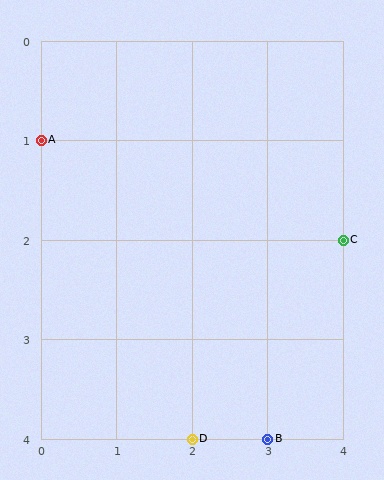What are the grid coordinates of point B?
Point B is at grid coordinates (3, 4).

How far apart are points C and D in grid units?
Points C and D are 2 columns and 2 rows apart (about 2.8 grid units diagonally).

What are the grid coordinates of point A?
Point A is at grid coordinates (0, 1).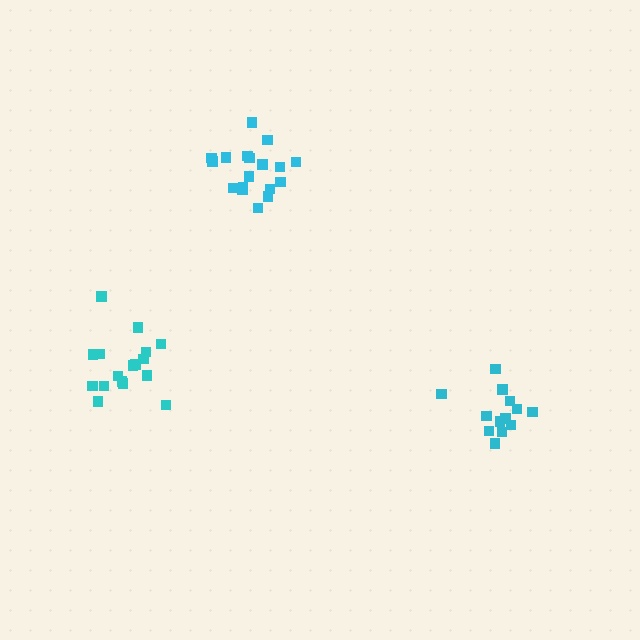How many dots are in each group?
Group 1: 18 dots, Group 2: 17 dots, Group 3: 13 dots (48 total).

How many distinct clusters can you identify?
There are 3 distinct clusters.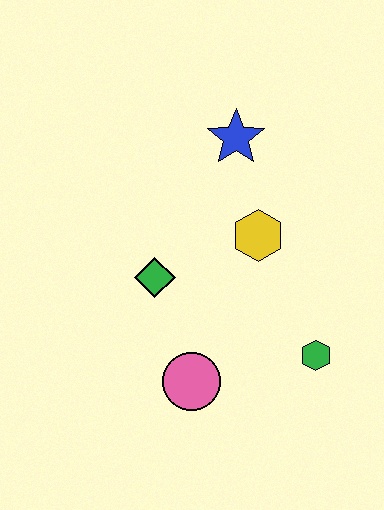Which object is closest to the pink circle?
The green diamond is closest to the pink circle.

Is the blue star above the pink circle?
Yes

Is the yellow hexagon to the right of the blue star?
Yes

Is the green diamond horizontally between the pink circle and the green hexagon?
No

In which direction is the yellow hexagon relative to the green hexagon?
The yellow hexagon is above the green hexagon.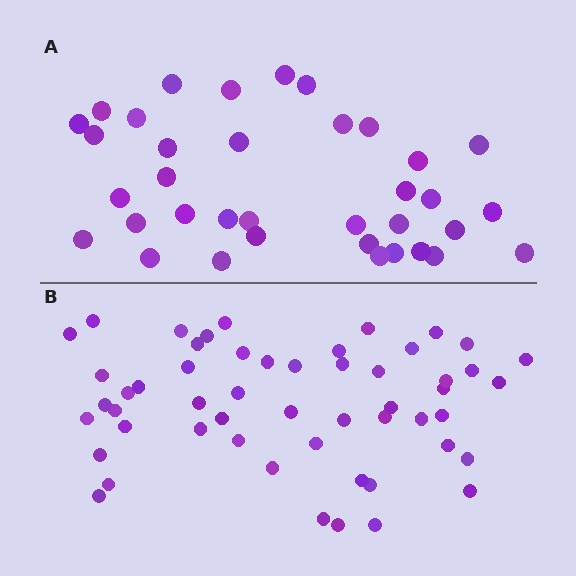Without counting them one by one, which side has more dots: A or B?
Region B (the bottom region) has more dots.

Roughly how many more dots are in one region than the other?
Region B has approximately 15 more dots than region A.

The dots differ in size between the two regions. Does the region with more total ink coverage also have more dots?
No. Region A has more total ink coverage because its dots are larger, but region B actually contains more individual dots. Total area can be misleading — the number of items is what matters here.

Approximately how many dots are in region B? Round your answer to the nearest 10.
About 50 dots. (The exact count is 53, which rounds to 50.)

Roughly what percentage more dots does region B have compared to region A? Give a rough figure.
About 45% more.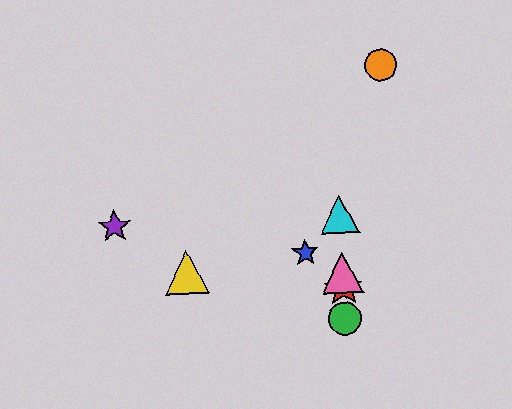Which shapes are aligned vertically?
The red star, the green circle, the cyan triangle, the pink triangle are aligned vertically.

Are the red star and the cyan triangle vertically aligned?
Yes, both are at x≈343.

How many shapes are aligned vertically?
4 shapes (the red star, the green circle, the cyan triangle, the pink triangle) are aligned vertically.